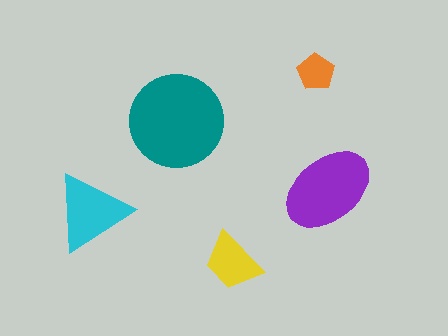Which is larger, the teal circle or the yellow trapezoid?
The teal circle.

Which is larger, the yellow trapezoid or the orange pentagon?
The yellow trapezoid.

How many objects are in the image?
There are 5 objects in the image.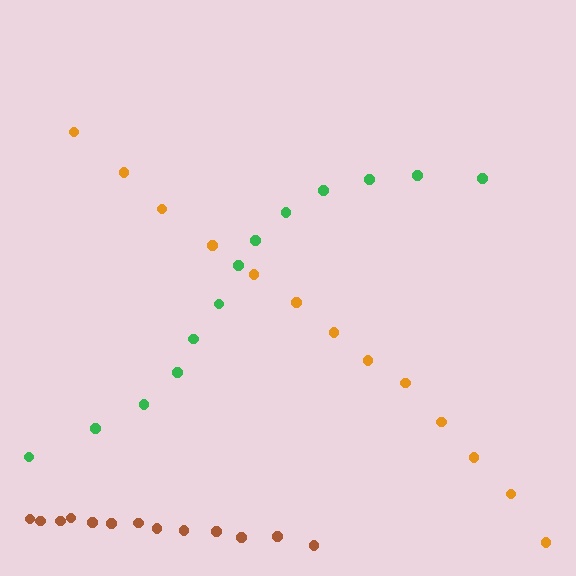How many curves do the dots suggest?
There are 3 distinct paths.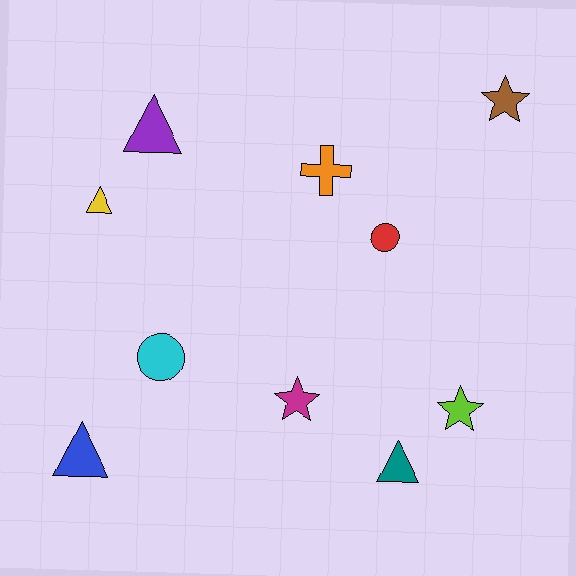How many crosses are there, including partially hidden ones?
There is 1 cross.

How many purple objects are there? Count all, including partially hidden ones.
There is 1 purple object.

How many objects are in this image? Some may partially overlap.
There are 10 objects.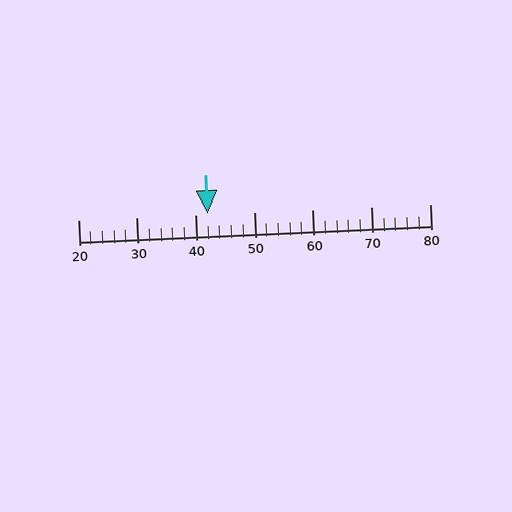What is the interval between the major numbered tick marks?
The major tick marks are spaced 10 units apart.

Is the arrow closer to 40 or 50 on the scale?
The arrow is closer to 40.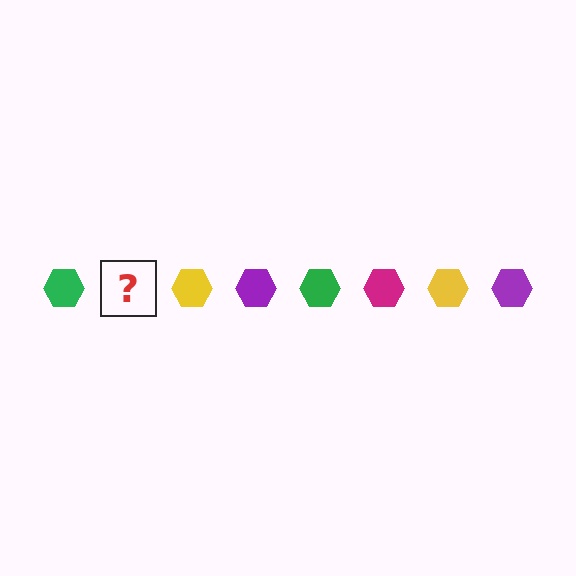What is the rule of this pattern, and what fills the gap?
The rule is that the pattern cycles through green, magenta, yellow, purple hexagons. The gap should be filled with a magenta hexagon.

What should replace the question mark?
The question mark should be replaced with a magenta hexagon.